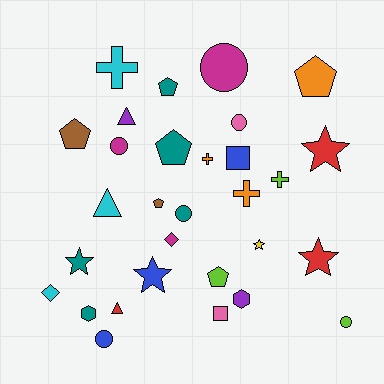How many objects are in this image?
There are 30 objects.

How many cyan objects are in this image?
There are 3 cyan objects.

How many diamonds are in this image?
There are 2 diamonds.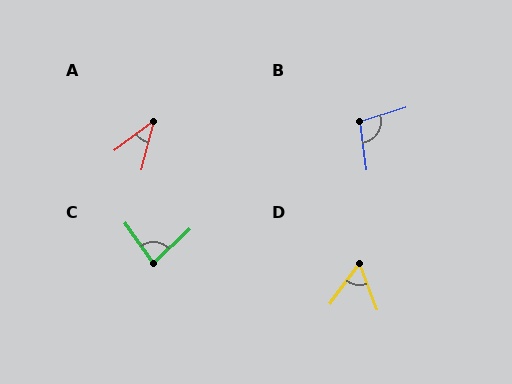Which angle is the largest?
B, at approximately 99 degrees.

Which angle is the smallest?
A, at approximately 38 degrees.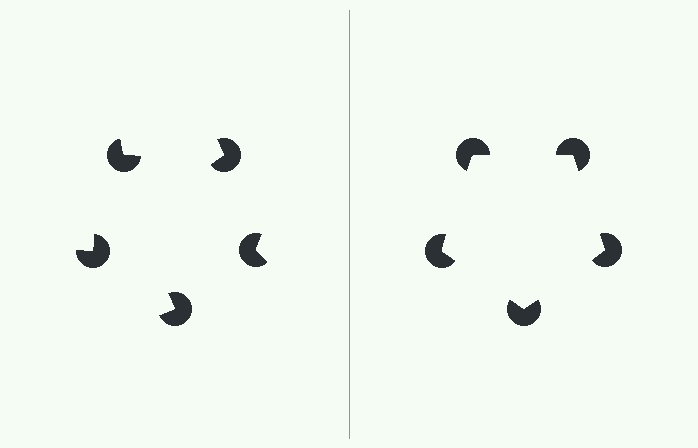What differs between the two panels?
The pac-man discs are positioned identically on both sides; only the wedge orientations differ. On the right they align to a pentagon; on the left they are misaligned.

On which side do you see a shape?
An illusory pentagon appears on the right side. On the left side the wedge cuts are rotated, so no coherent shape forms.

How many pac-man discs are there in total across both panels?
10 — 5 on each side.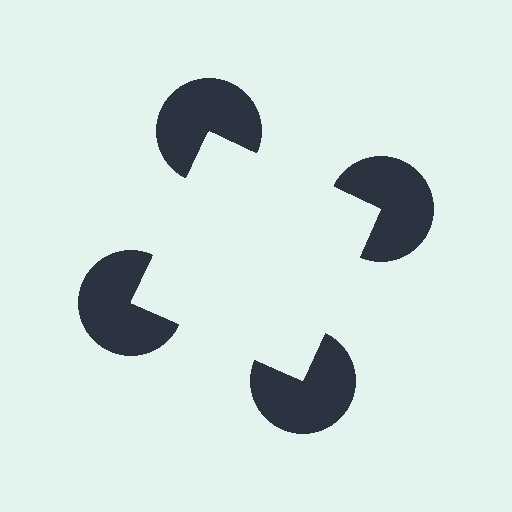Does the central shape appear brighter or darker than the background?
It typically appears slightly brighter than the background, even though no actual brightness change is drawn.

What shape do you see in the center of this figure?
An illusory square — its edges are inferred from the aligned wedge cuts in the pac-man discs, not physically drawn.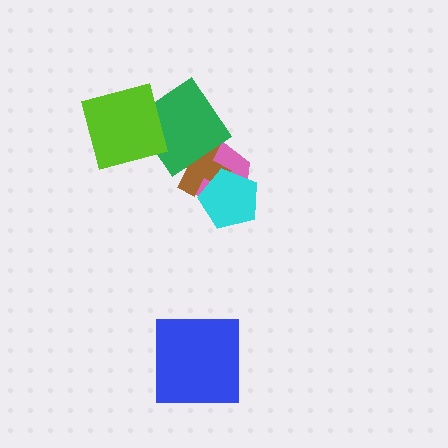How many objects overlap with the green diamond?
3 objects overlap with the green diamond.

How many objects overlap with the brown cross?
3 objects overlap with the brown cross.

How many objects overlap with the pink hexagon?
3 objects overlap with the pink hexagon.